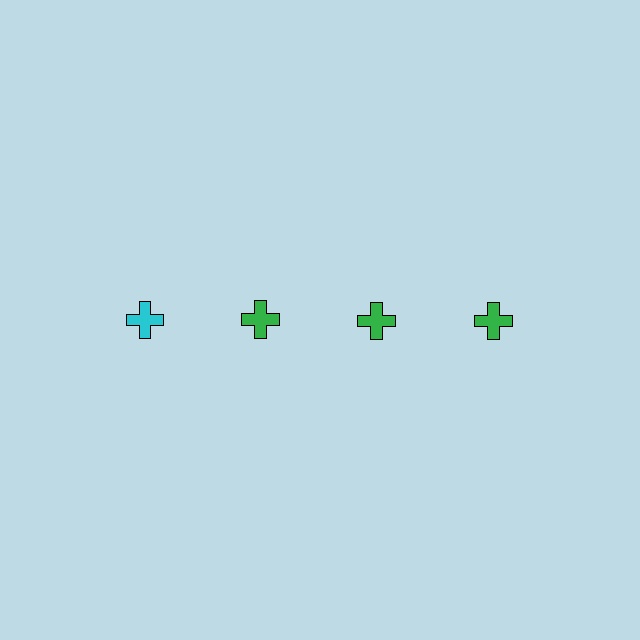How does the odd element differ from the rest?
It has a different color: cyan instead of green.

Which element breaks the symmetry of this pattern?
The cyan cross in the top row, leftmost column breaks the symmetry. All other shapes are green crosses.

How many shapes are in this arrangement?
There are 4 shapes arranged in a grid pattern.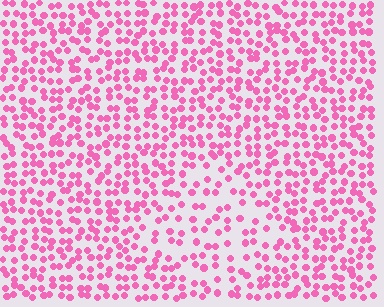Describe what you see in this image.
The image contains small pink elements arranged at two different densities. A diamond-shaped region is visible where the elements are less densely packed than the surrounding area.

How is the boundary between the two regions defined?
The boundary is defined by a change in element density (approximately 1.8x ratio). All elements are the same color, size, and shape.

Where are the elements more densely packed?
The elements are more densely packed outside the diamond boundary.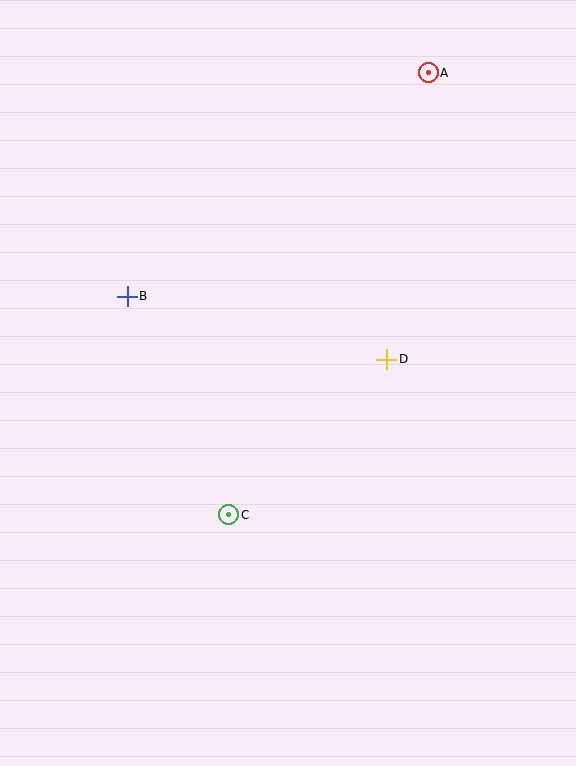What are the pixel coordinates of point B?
Point B is at (127, 296).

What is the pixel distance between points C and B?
The distance between C and B is 241 pixels.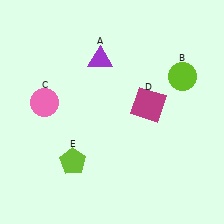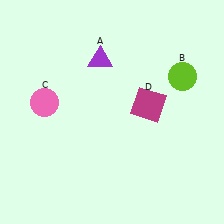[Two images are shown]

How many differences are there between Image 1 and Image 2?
There is 1 difference between the two images.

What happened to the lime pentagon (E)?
The lime pentagon (E) was removed in Image 2. It was in the bottom-left area of Image 1.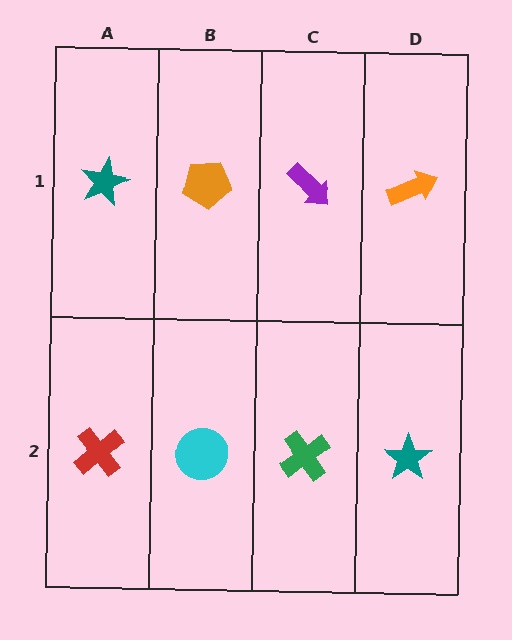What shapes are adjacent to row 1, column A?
A red cross (row 2, column A), an orange pentagon (row 1, column B).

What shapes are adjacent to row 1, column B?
A cyan circle (row 2, column B), a teal star (row 1, column A), a purple arrow (row 1, column C).